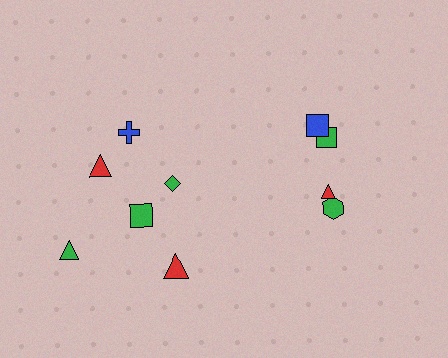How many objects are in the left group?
There are 6 objects.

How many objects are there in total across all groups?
There are 10 objects.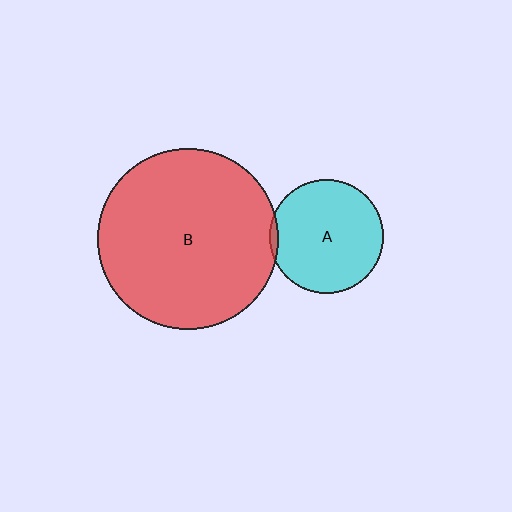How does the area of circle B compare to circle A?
Approximately 2.5 times.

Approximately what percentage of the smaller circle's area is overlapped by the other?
Approximately 5%.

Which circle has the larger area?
Circle B (red).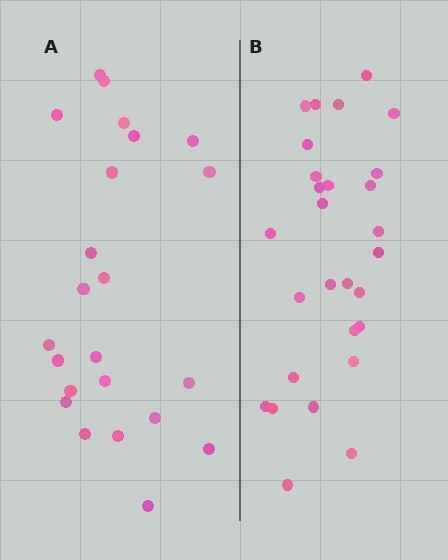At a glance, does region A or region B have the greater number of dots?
Region B (the right region) has more dots.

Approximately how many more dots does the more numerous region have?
Region B has about 5 more dots than region A.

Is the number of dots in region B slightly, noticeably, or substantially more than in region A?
Region B has only slightly more — the two regions are fairly close. The ratio is roughly 1.2 to 1.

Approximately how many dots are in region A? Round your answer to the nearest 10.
About 20 dots. (The exact count is 23, which rounds to 20.)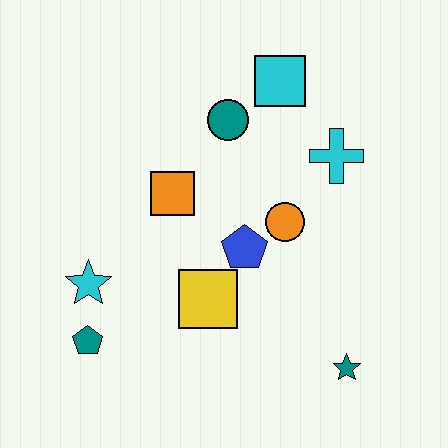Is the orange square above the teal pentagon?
Yes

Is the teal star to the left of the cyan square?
No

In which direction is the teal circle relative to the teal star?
The teal circle is above the teal star.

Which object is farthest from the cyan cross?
The teal pentagon is farthest from the cyan cross.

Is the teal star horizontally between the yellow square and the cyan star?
No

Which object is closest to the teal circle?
The cyan square is closest to the teal circle.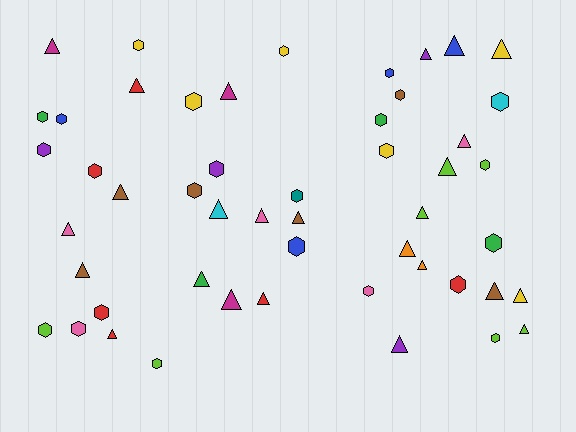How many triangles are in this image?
There are 25 triangles.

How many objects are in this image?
There are 50 objects.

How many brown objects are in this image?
There are 6 brown objects.